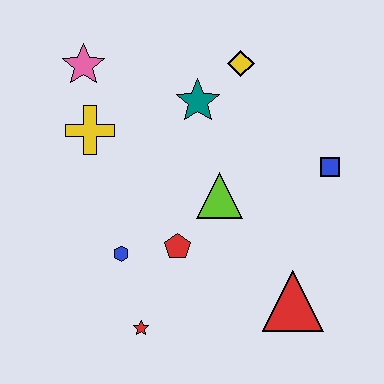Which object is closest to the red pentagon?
The blue hexagon is closest to the red pentagon.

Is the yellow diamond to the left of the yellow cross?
No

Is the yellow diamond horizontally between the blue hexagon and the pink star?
No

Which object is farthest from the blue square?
The pink star is farthest from the blue square.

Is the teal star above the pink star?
No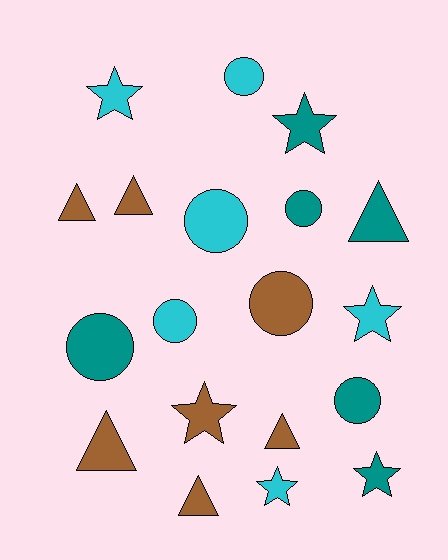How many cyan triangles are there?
There are no cyan triangles.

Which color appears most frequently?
Brown, with 7 objects.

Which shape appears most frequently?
Circle, with 7 objects.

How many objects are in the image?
There are 19 objects.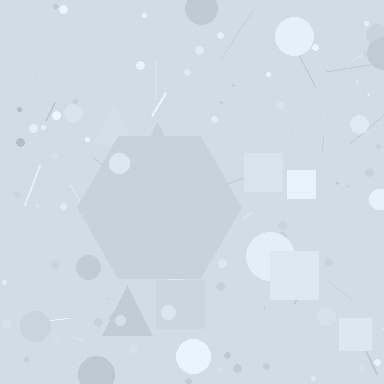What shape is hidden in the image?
A hexagon is hidden in the image.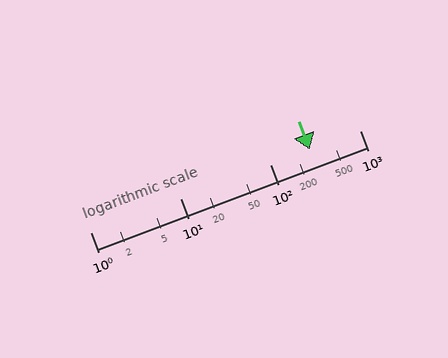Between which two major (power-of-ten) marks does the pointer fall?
The pointer is between 100 and 1000.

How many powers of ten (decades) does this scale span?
The scale spans 3 decades, from 1 to 1000.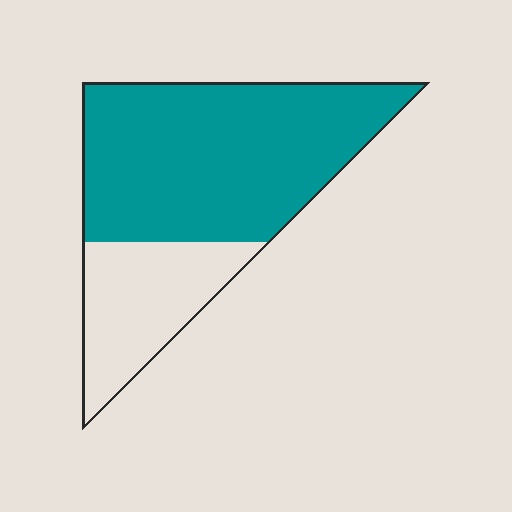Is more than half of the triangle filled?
Yes.